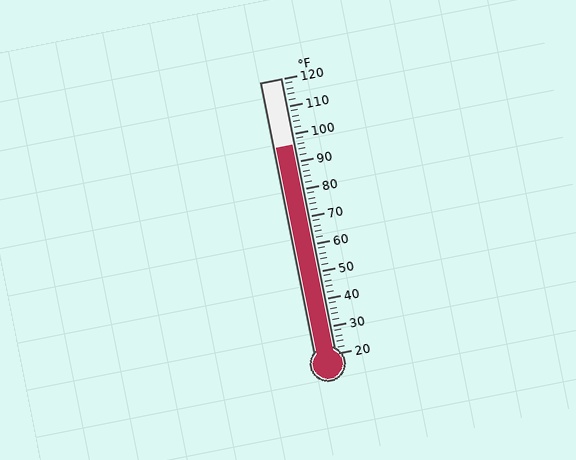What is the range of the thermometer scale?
The thermometer scale ranges from 20°F to 120°F.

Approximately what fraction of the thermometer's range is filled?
The thermometer is filled to approximately 75% of its range.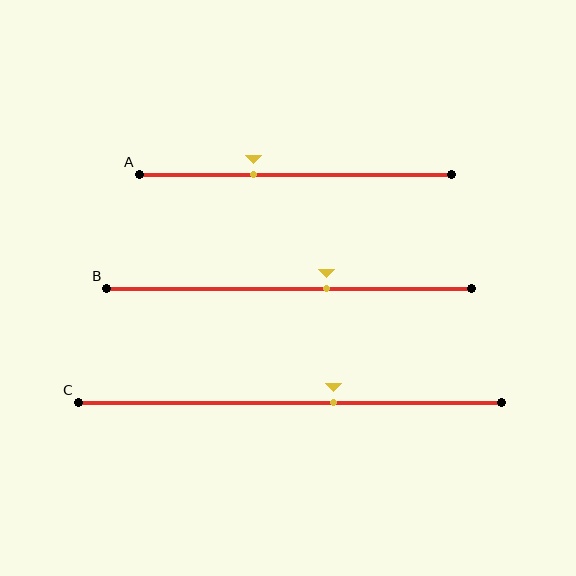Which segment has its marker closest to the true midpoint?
Segment B has its marker closest to the true midpoint.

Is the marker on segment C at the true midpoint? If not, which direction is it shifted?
No, the marker on segment C is shifted to the right by about 10% of the segment length.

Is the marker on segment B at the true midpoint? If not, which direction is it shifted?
No, the marker on segment B is shifted to the right by about 10% of the segment length.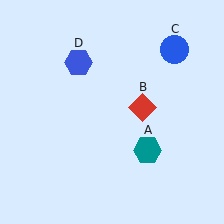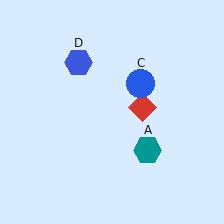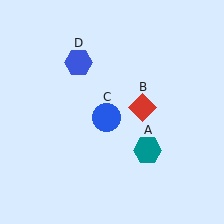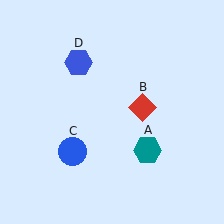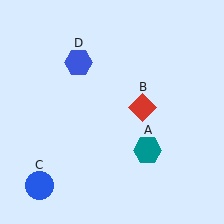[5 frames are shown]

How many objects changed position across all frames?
1 object changed position: blue circle (object C).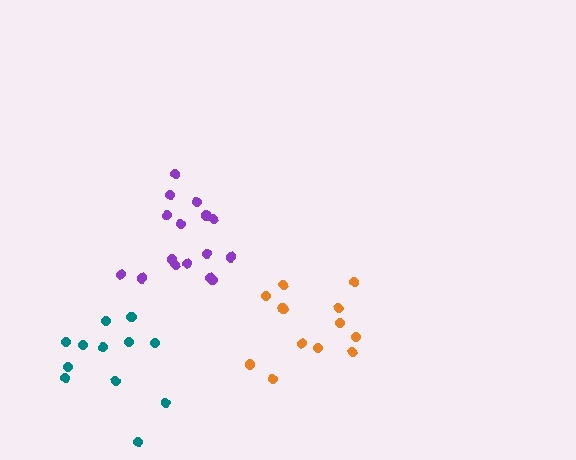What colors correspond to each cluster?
The clusters are colored: orange, purple, teal.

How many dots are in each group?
Group 1: 12 dots, Group 2: 16 dots, Group 3: 12 dots (40 total).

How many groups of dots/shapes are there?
There are 3 groups.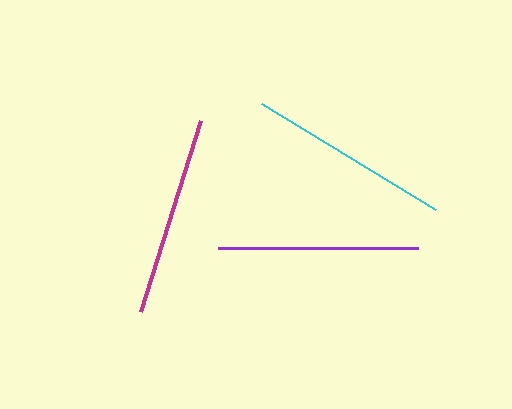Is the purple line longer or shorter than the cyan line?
The cyan line is longer than the purple line.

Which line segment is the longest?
The cyan line is the longest at approximately 204 pixels.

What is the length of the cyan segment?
The cyan segment is approximately 204 pixels long.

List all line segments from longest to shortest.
From longest to shortest: cyan, magenta, purple.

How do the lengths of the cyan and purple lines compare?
The cyan and purple lines are approximately the same length.